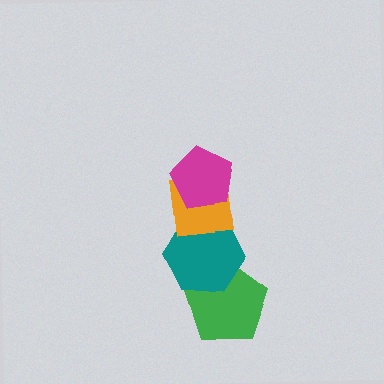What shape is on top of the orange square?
The magenta pentagon is on top of the orange square.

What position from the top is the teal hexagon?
The teal hexagon is 3rd from the top.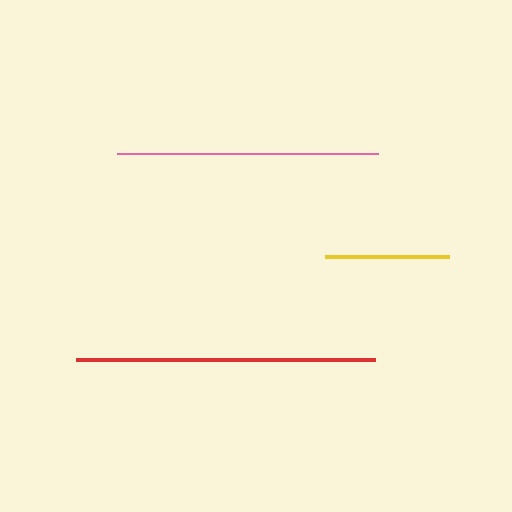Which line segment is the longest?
The red line is the longest at approximately 299 pixels.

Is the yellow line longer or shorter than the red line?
The red line is longer than the yellow line.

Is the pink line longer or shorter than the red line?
The red line is longer than the pink line.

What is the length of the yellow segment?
The yellow segment is approximately 124 pixels long.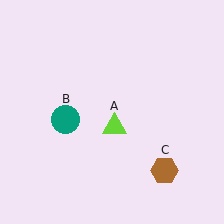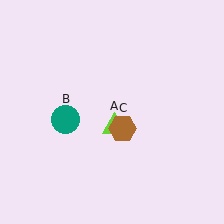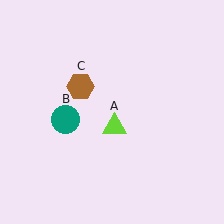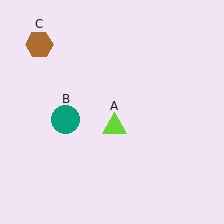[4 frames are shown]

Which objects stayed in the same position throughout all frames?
Lime triangle (object A) and teal circle (object B) remained stationary.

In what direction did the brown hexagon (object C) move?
The brown hexagon (object C) moved up and to the left.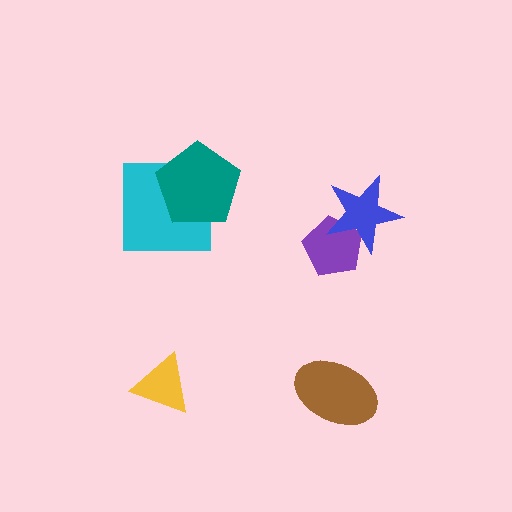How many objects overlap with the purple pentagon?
1 object overlaps with the purple pentagon.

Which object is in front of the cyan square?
The teal pentagon is in front of the cyan square.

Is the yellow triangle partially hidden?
No, no other shape covers it.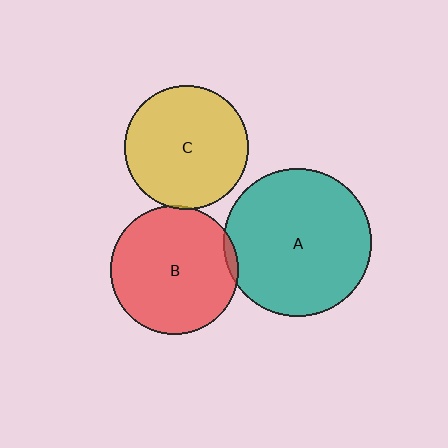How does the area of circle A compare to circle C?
Approximately 1.4 times.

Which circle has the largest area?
Circle A (teal).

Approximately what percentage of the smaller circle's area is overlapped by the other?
Approximately 5%.